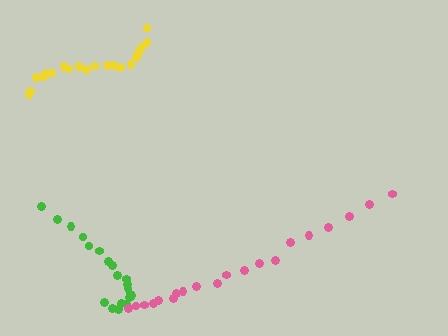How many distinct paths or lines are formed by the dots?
There are 3 distinct paths.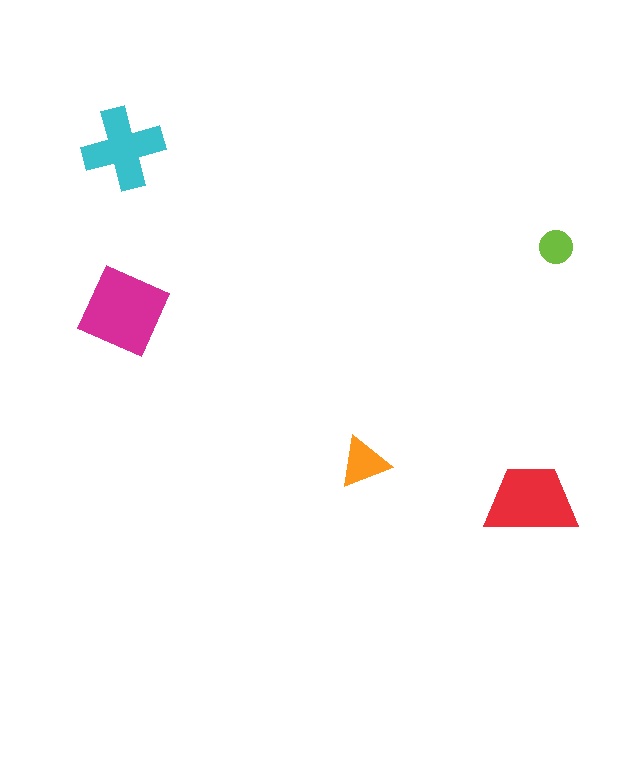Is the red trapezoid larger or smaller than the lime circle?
Larger.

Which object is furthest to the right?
The lime circle is rightmost.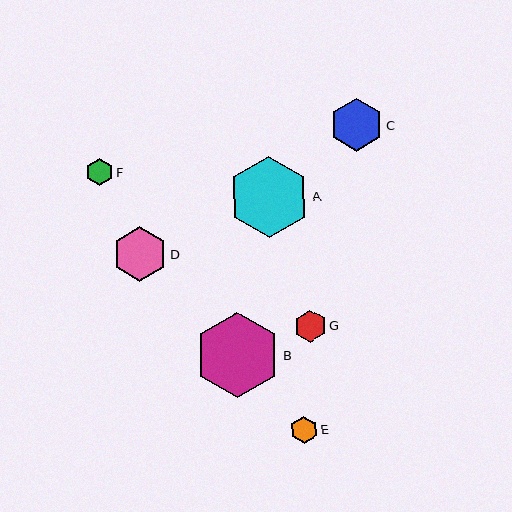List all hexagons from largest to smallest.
From largest to smallest: B, A, D, C, G, F, E.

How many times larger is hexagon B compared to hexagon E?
Hexagon B is approximately 3.2 times the size of hexagon E.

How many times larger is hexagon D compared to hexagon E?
Hexagon D is approximately 2.0 times the size of hexagon E.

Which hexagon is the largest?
Hexagon B is the largest with a size of approximately 85 pixels.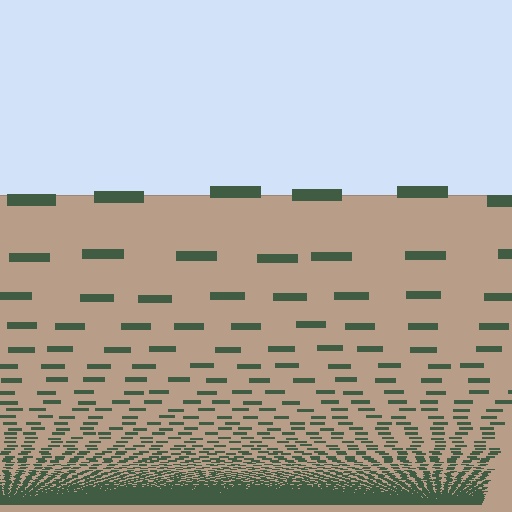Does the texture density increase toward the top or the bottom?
Density increases toward the bottom.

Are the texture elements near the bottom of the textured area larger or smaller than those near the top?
Smaller. The gradient is inverted — elements near the bottom are smaller and denser.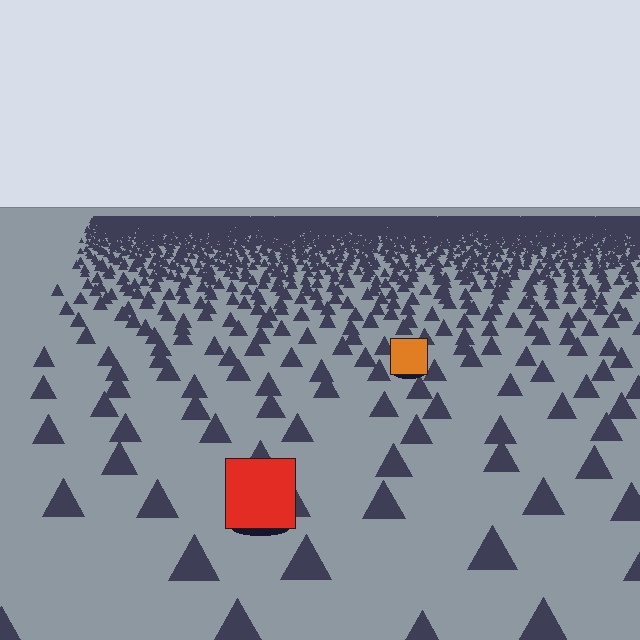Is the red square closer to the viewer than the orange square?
Yes. The red square is closer — you can tell from the texture gradient: the ground texture is coarser near it.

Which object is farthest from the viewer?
The orange square is farthest from the viewer. It appears smaller and the ground texture around it is denser.